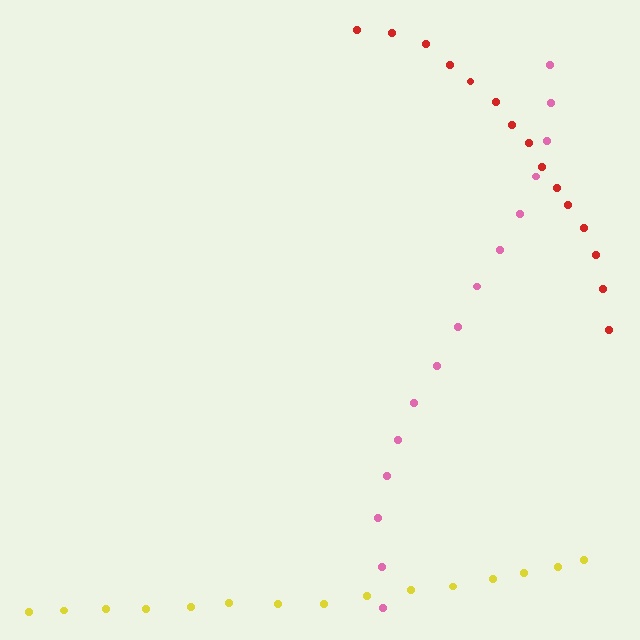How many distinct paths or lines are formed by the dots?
There are 3 distinct paths.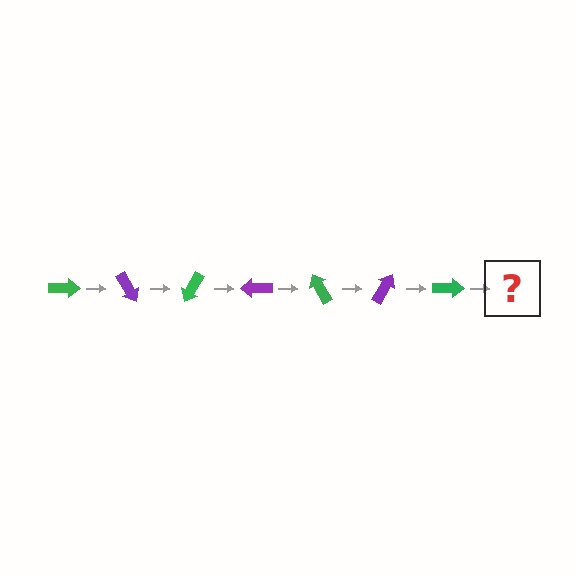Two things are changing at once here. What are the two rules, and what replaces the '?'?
The two rules are that it rotates 60 degrees each step and the color cycles through green and purple. The '?' should be a purple arrow, rotated 420 degrees from the start.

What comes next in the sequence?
The next element should be a purple arrow, rotated 420 degrees from the start.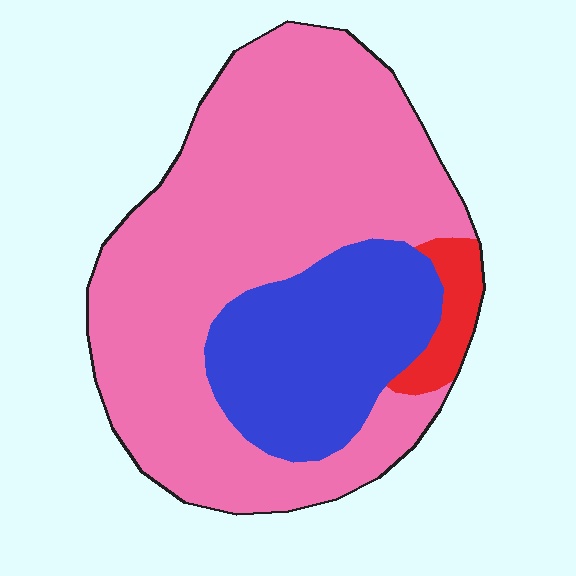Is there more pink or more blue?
Pink.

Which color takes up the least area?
Red, at roughly 5%.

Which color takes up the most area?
Pink, at roughly 70%.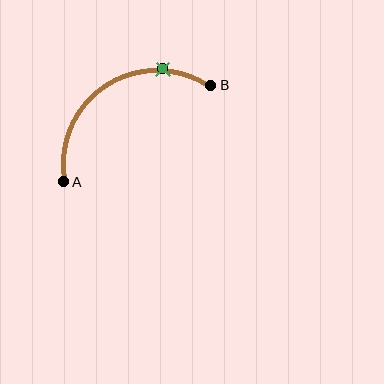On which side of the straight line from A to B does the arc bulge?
The arc bulges above the straight line connecting A and B.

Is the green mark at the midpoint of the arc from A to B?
No. The green mark lies on the arc but is closer to endpoint B. The arc midpoint would be at the point on the curve equidistant along the arc from both A and B.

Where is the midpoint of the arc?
The arc midpoint is the point on the curve farthest from the straight line joining A and B. It sits above that line.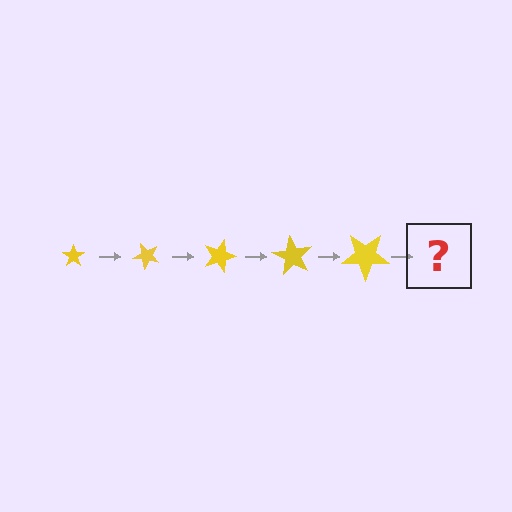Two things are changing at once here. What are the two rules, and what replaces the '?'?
The two rules are that the star grows larger each step and it rotates 45 degrees each step. The '?' should be a star, larger than the previous one and rotated 225 degrees from the start.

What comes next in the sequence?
The next element should be a star, larger than the previous one and rotated 225 degrees from the start.